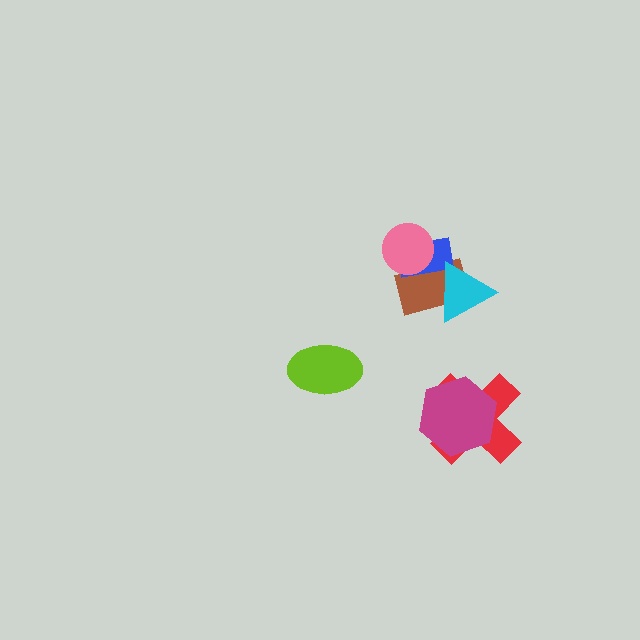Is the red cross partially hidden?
Yes, it is partially covered by another shape.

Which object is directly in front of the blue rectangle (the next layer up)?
The pink circle is directly in front of the blue rectangle.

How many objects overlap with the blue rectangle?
3 objects overlap with the blue rectangle.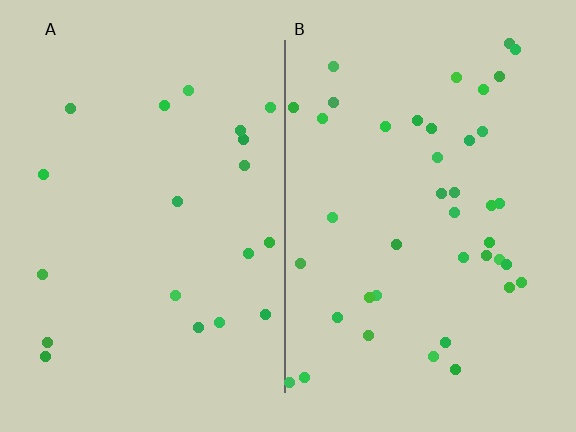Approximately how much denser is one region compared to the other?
Approximately 2.1× — region B over region A.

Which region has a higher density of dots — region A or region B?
B (the right).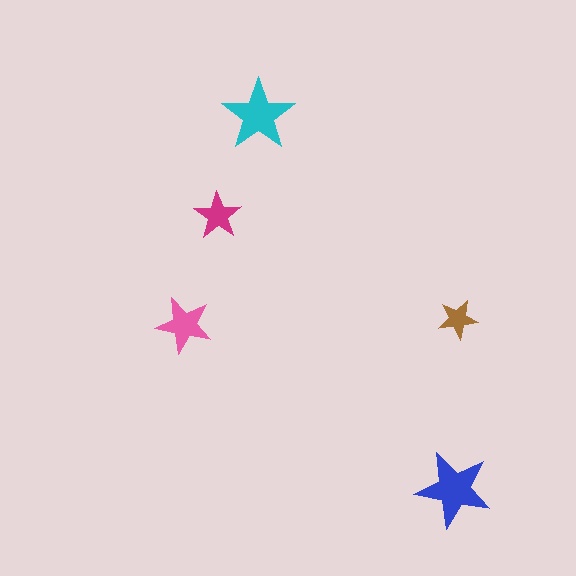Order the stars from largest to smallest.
the blue one, the cyan one, the pink one, the magenta one, the brown one.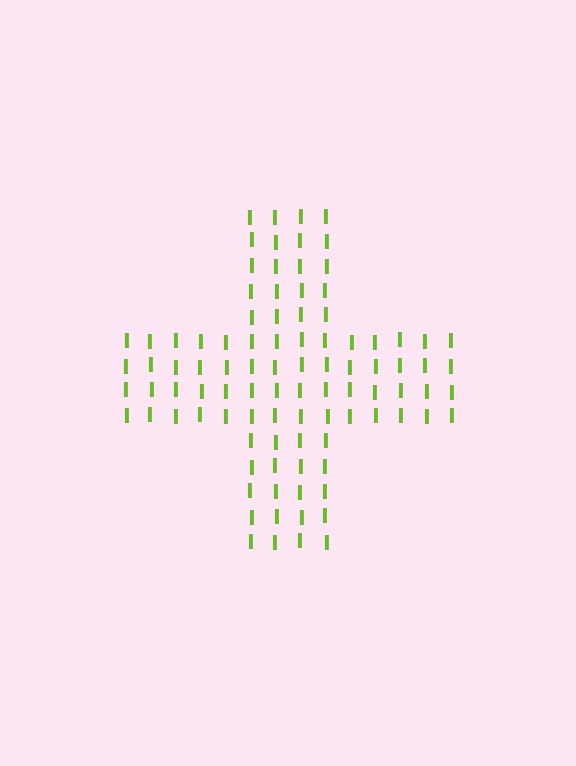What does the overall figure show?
The overall figure shows a cross.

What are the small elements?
The small elements are letter I's.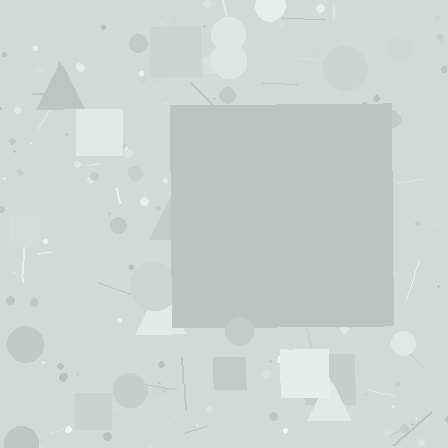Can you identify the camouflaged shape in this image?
The camouflaged shape is a square.